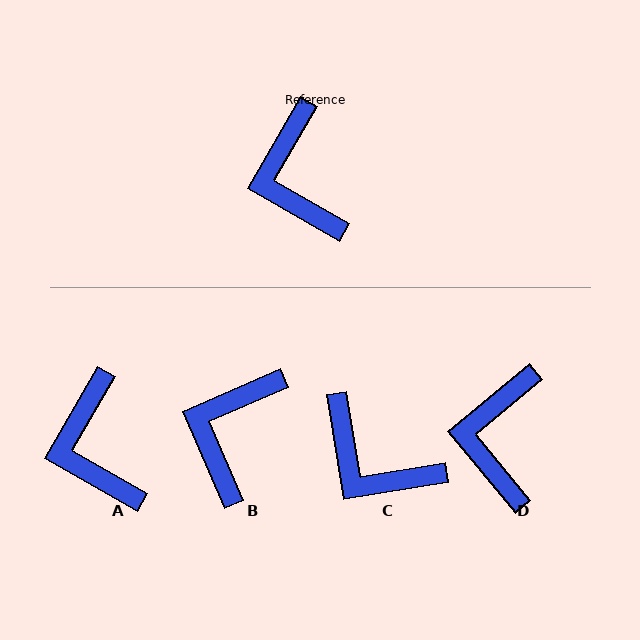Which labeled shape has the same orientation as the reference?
A.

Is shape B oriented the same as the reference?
No, it is off by about 37 degrees.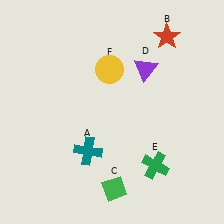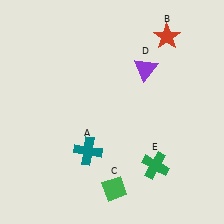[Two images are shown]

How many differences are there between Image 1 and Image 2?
There is 1 difference between the two images.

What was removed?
The yellow circle (F) was removed in Image 2.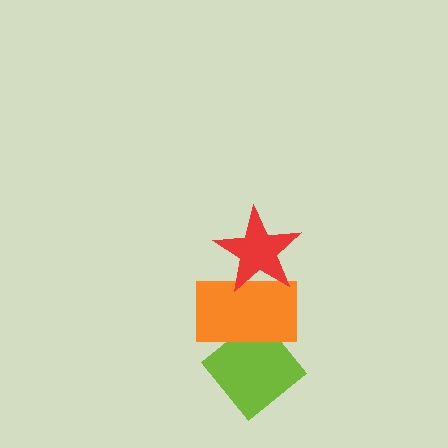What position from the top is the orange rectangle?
The orange rectangle is 2nd from the top.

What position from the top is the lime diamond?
The lime diamond is 3rd from the top.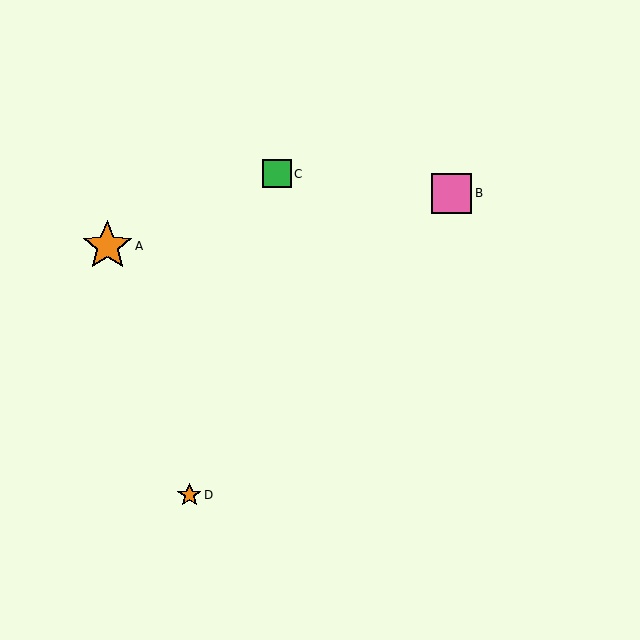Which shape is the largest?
The orange star (labeled A) is the largest.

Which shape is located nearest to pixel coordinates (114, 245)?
The orange star (labeled A) at (107, 246) is nearest to that location.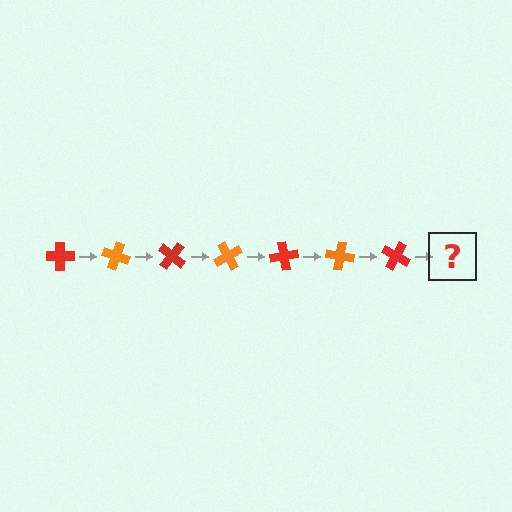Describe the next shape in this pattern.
It should be an orange cross, rotated 140 degrees from the start.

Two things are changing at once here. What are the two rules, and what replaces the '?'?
The two rules are that it rotates 20 degrees each step and the color cycles through red and orange. The '?' should be an orange cross, rotated 140 degrees from the start.